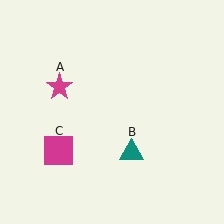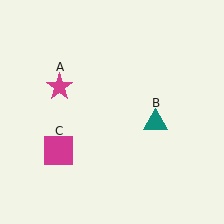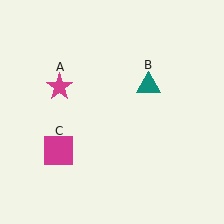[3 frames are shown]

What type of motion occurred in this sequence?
The teal triangle (object B) rotated counterclockwise around the center of the scene.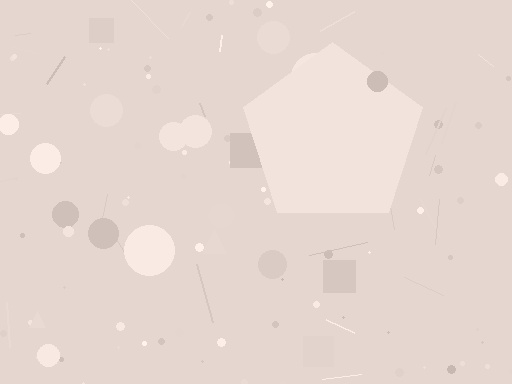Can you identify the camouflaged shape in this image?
The camouflaged shape is a pentagon.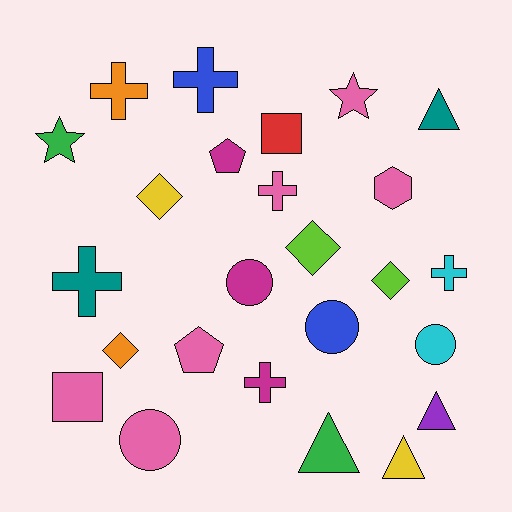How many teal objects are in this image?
There are 2 teal objects.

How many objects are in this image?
There are 25 objects.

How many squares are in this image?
There are 2 squares.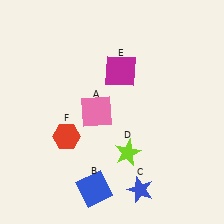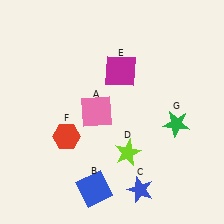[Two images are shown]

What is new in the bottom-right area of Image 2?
A green star (G) was added in the bottom-right area of Image 2.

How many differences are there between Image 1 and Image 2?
There is 1 difference between the two images.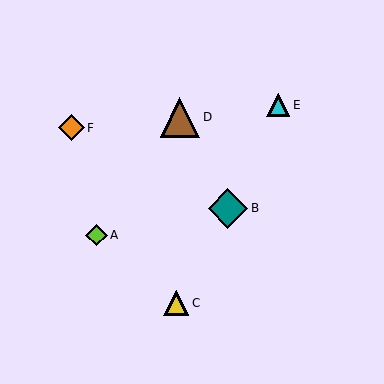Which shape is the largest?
The brown triangle (labeled D) is the largest.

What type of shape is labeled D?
Shape D is a brown triangle.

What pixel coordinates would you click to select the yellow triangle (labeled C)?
Click at (176, 303) to select the yellow triangle C.